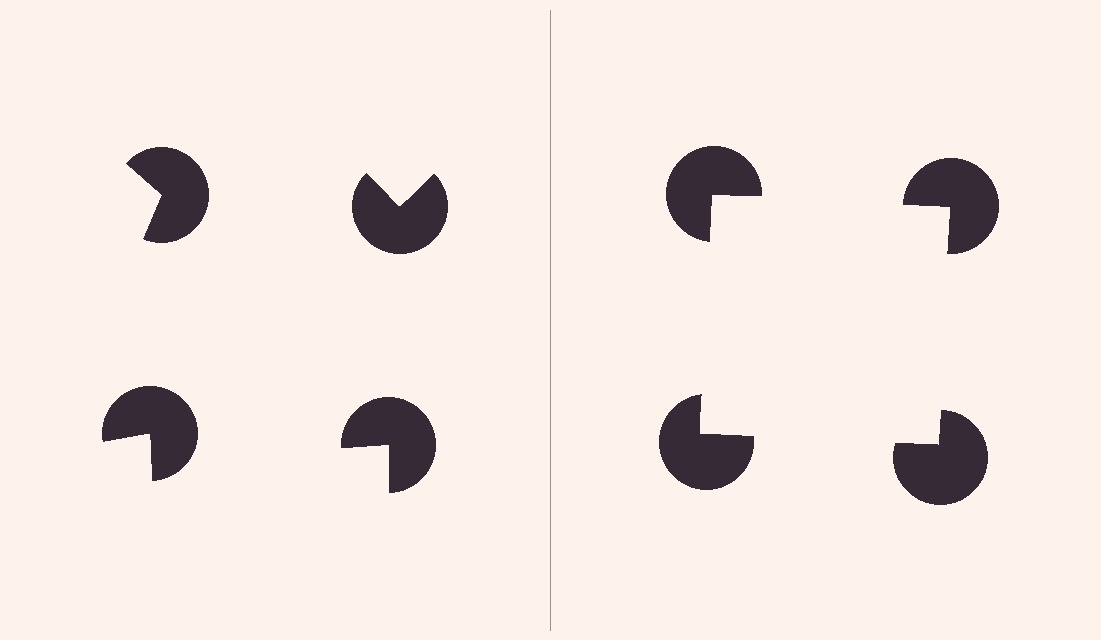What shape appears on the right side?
An illusory square.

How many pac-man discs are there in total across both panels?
8 — 4 on each side.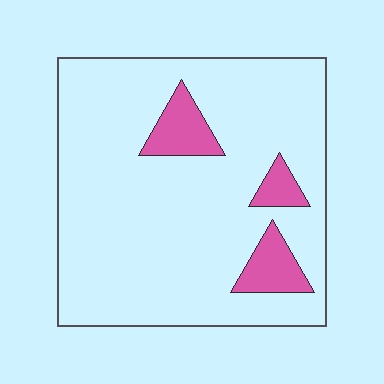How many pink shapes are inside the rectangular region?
3.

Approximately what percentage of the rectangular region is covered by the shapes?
Approximately 10%.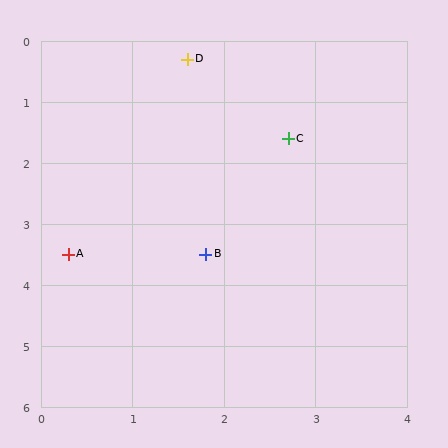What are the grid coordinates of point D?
Point D is at approximately (1.6, 0.3).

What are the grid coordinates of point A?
Point A is at approximately (0.3, 3.5).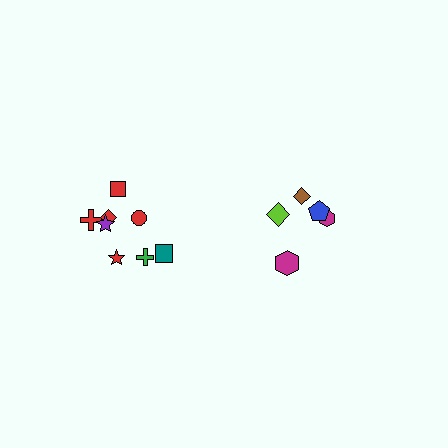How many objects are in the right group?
There are 5 objects.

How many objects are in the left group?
There are 8 objects.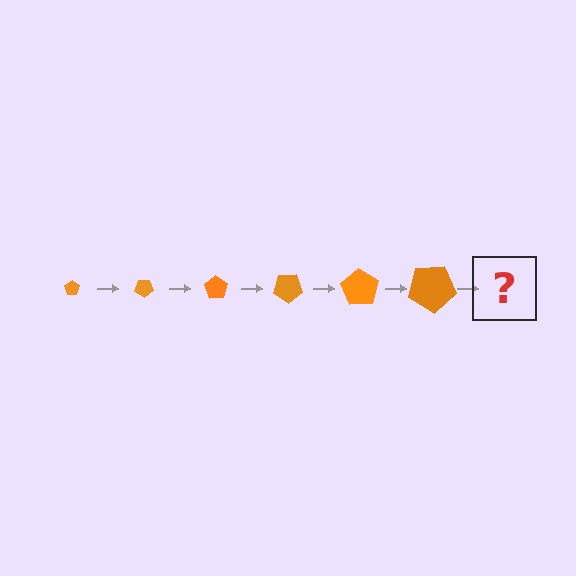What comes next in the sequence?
The next element should be a pentagon, larger than the previous one and rotated 210 degrees from the start.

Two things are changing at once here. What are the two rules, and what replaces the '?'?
The two rules are that the pentagon grows larger each step and it rotates 35 degrees each step. The '?' should be a pentagon, larger than the previous one and rotated 210 degrees from the start.